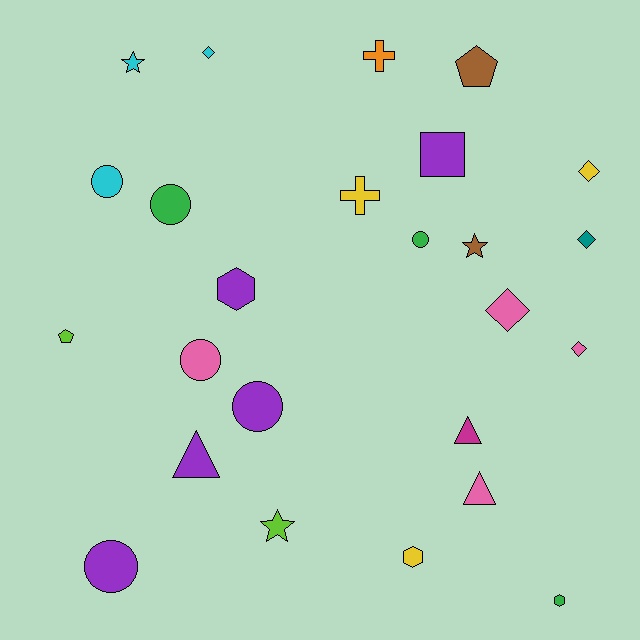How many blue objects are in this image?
There are no blue objects.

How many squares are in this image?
There is 1 square.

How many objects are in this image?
There are 25 objects.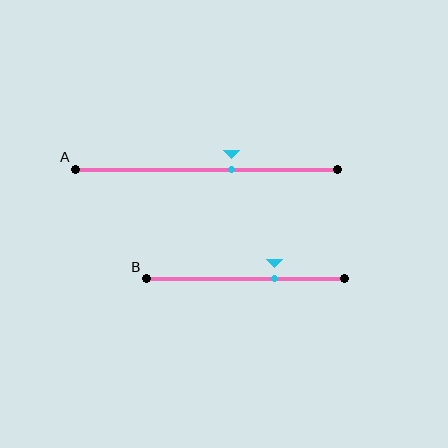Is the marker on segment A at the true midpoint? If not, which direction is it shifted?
No, the marker on segment A is shifted to the right by about 10% of the segment length.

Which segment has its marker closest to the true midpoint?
Segment A has its marker closest to the true midpoint.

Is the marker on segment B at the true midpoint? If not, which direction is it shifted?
No, the marker on segment B is shifted to the right by about 15% of the segment length.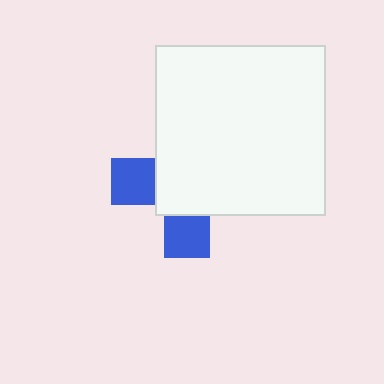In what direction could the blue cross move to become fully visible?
The blue cross could move toward the lower-left. That would shift it out from behind the white square entirely.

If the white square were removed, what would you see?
You would see the complete blue cross.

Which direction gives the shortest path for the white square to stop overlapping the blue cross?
Moving toward the upper-right gives the shortest separation.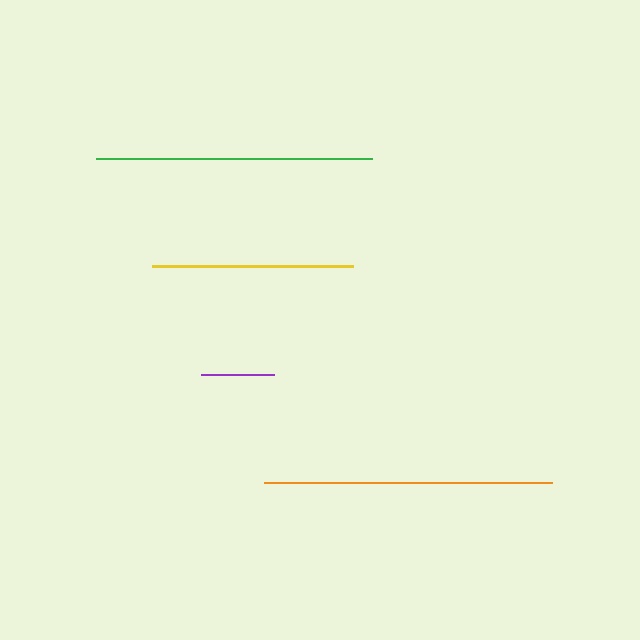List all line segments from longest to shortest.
From longest to shortest: orange, green, yellow, purple.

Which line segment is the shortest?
The purple line is the shortest at approximately 74 pixels.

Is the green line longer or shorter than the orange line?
The orange line is longer than the green line.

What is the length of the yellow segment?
The yellow segment is approximately 201 pixels long.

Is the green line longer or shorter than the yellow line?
The green line is longer than the yellow line.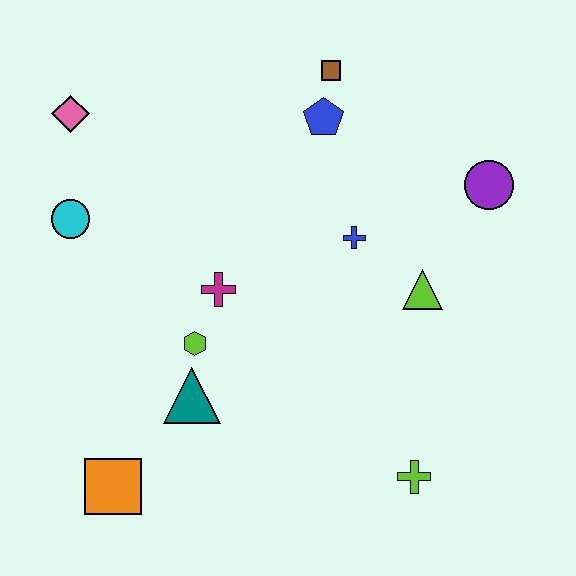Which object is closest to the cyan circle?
The pink diamond is closest to the cyan circle.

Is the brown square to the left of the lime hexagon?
No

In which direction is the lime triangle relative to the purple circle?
The lime triangle is below the purple circle.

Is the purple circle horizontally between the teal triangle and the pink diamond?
No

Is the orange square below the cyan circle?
Yes